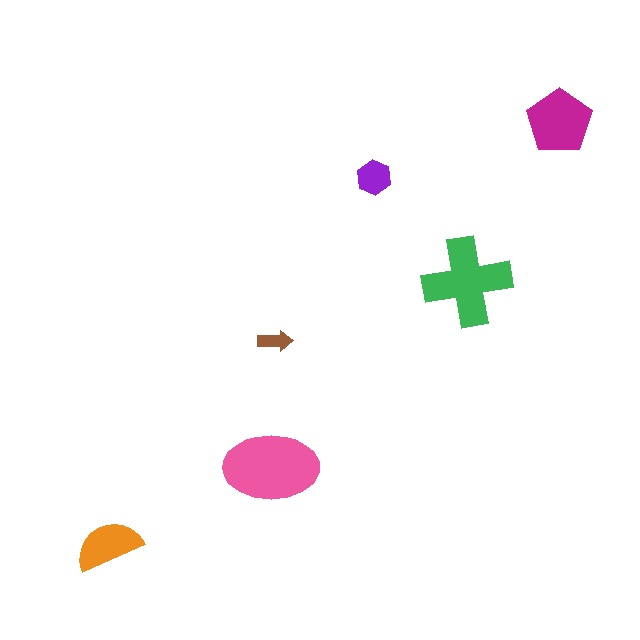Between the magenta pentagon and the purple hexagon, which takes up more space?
The magenta pentagon.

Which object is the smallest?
The brown arrow.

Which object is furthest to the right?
The magenta pentagon is rightmost.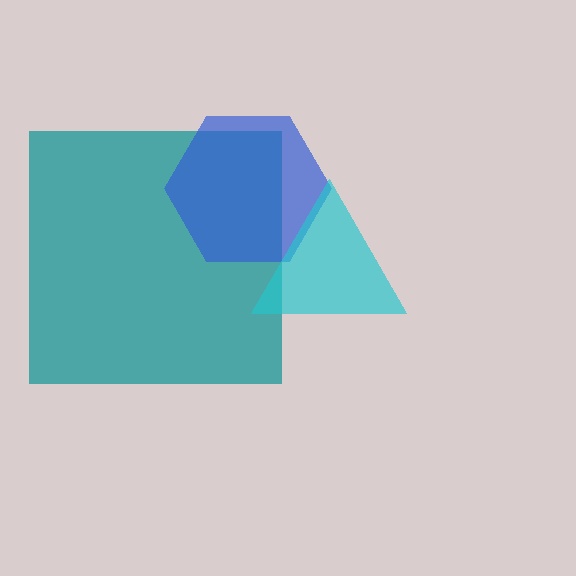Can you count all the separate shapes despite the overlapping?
Yes, there are 3 separate shapes.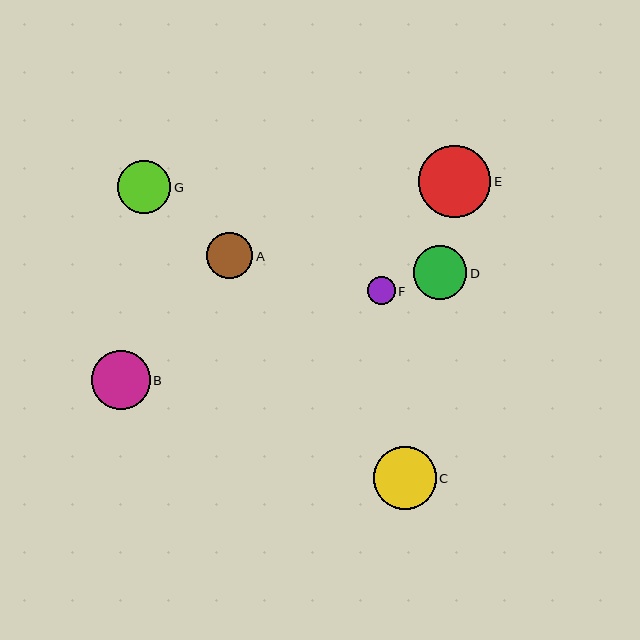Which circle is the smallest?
Circle F is the smallest with a size of approximately 28 pixels.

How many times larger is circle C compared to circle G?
Circle C is approximately 1.2 times the size of circle G.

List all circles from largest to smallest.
From largest to smallest: E, C, B, G, D, A, F.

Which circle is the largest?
Circle E is the largest with a size of approximately 72 pixels.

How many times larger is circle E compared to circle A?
Circle E is approximately 1.6 times the size of circle A.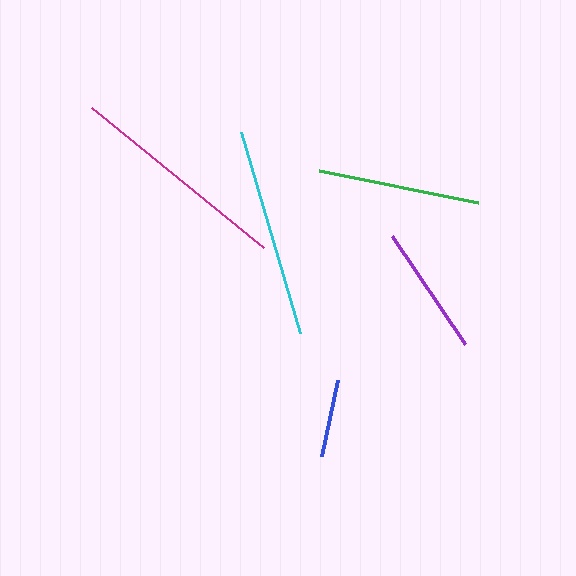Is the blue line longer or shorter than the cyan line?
The cyan line is longer than the blue line.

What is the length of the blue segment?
The blue segment is approximately 77 pixels long.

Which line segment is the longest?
The magenta line is the longest at approximately 222 pixels.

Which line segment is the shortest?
The blue line is the shortest at approximately 77 pixels.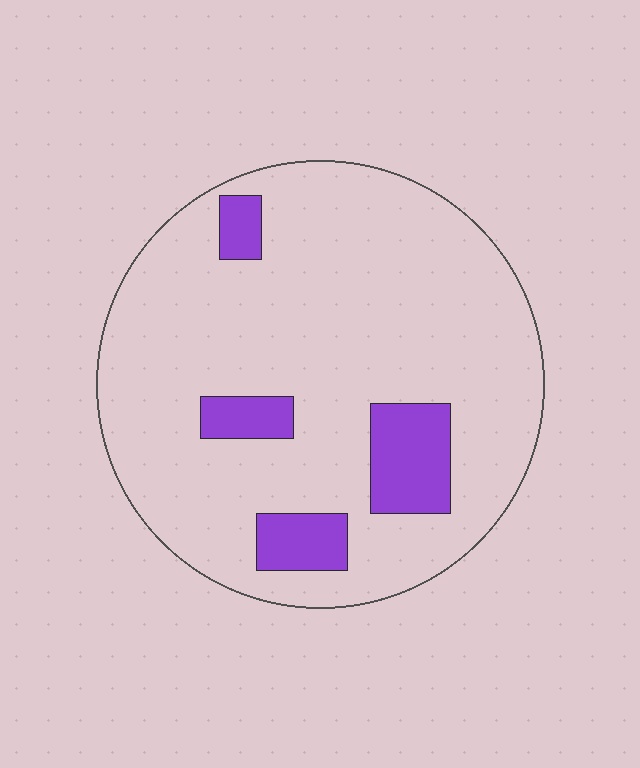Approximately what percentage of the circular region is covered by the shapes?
Approximately 15%.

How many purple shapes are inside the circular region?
4.